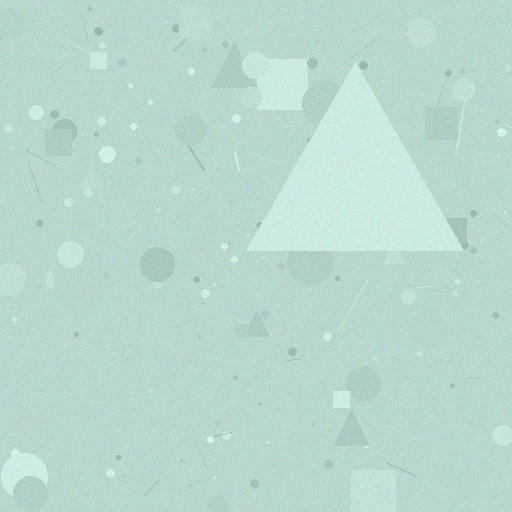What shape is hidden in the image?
A triangle is hidden in the image.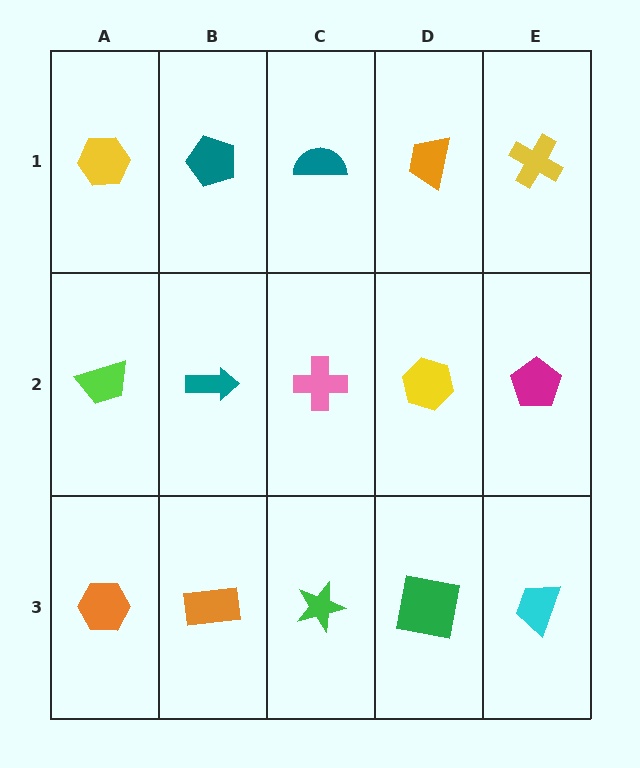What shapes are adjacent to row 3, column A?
A lime trapezoid (row 2, column A), an orange rectangle (row 3, column B).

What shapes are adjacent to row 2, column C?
A teal semicircle (row 1, column C), a green star (row 3, column C), a teal arrow (row 2, column B), a yellow hexagon (row 2, column D).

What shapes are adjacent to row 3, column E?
A magenta pentagon (row 2, column E), a green square (row 3, column D).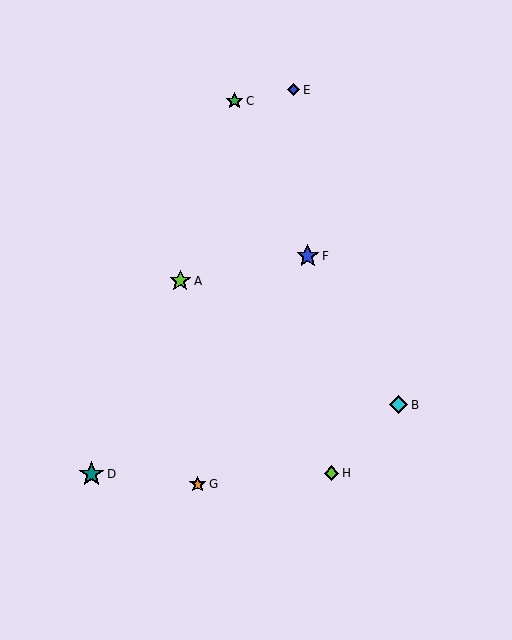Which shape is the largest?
The teal star (labeled D) is the largest.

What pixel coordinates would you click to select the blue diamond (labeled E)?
Click at (294, 90) to select the blue diamond E.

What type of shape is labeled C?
Shape C is a green star.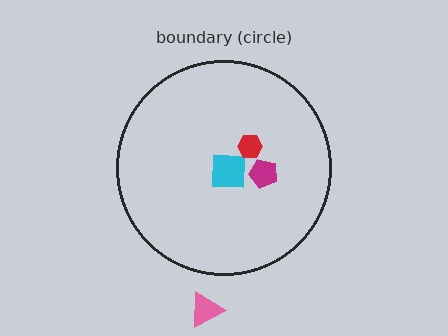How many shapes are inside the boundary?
3 inside, 1 outside.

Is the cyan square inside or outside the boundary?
Inside.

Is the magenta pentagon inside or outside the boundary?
Inside.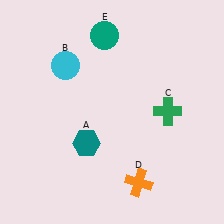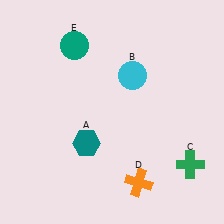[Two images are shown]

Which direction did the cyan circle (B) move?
The cyan circle (B) moved right.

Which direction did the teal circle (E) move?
The teal circle (E) moved left.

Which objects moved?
The objects that moved are: the cyan circle (B), the green cross (C), the teal circle (E).